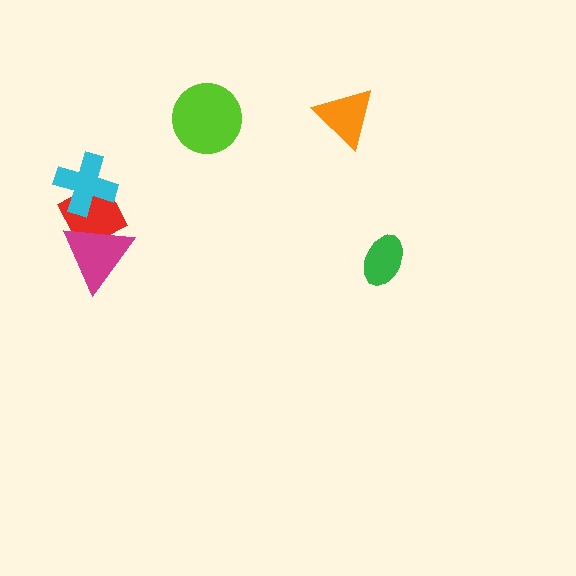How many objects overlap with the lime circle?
0 objects overlap with the lime circle.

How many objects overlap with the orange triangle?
0 objects overlap with the orange triangle.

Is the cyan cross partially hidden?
No, no other shape covers it.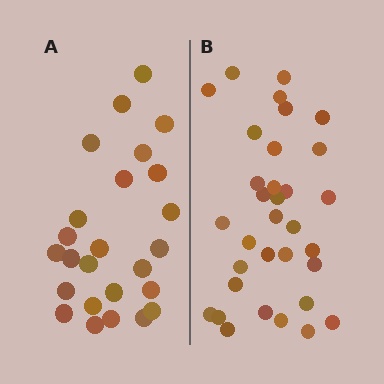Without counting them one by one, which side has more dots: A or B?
Region B (the right region) has more dots.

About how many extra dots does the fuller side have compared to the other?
Region B has roughly 8 or so more dots than region A.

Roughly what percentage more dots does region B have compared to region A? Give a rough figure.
About 30% more.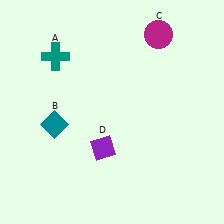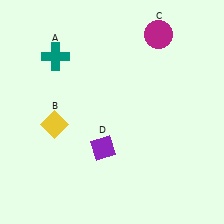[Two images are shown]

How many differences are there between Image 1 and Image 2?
There is 1 difference between the two images.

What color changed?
The diamond (B) changed from teal in Image 1 to yellow in Image 2.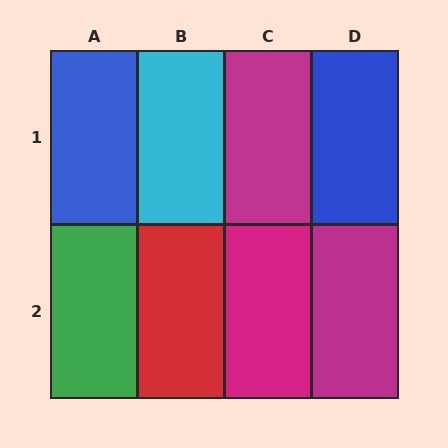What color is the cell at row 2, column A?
Green.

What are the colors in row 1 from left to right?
Blue, cyan, magenta, blue.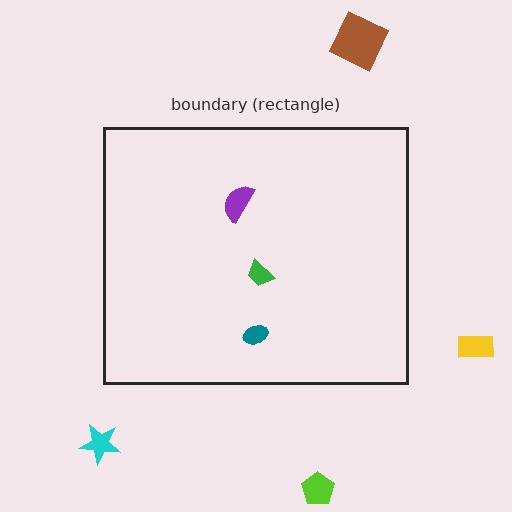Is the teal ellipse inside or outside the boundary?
Inside.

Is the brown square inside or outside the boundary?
Outside.